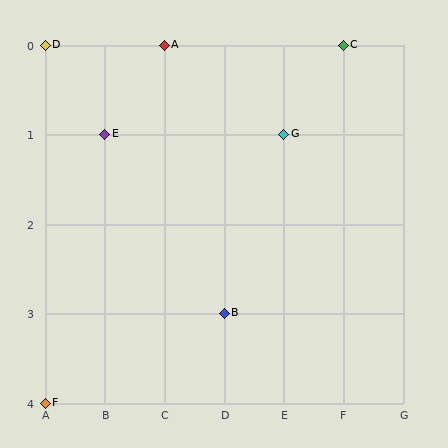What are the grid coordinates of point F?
Point F is at grid coordinates (A, 4).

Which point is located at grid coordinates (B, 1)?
Point E is at (B, 1).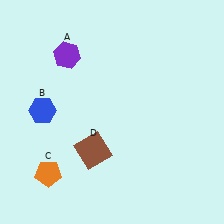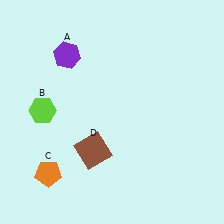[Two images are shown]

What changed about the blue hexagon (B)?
In Image 1, B is blue. In Image 2, it changed to lime.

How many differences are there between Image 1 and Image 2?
There is 1 difference between the two images.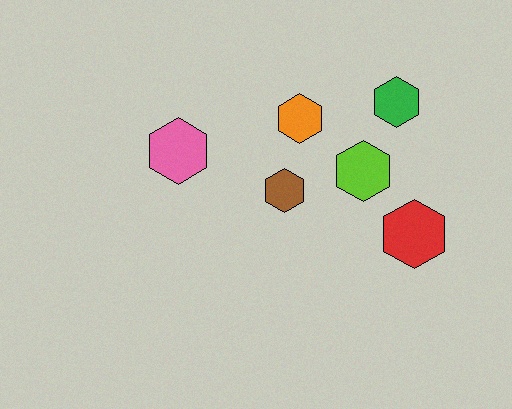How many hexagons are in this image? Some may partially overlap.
There are 6 hexagons.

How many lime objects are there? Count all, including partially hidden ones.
There is 1 lime object.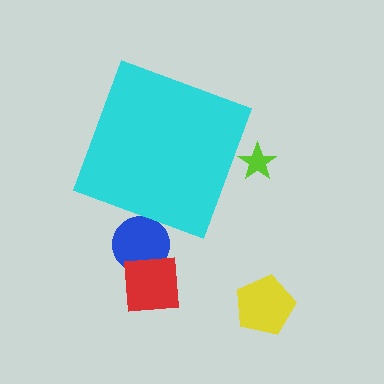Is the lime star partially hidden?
Yes, the lime star is partially hidden behind the cyan diamond.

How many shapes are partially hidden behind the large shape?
2 shapes are partially hidden.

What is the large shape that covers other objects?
A cyan diamond.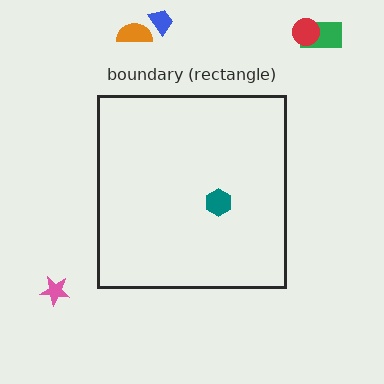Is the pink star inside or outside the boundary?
Outside.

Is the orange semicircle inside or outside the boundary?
Outside.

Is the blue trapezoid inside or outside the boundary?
Outside.